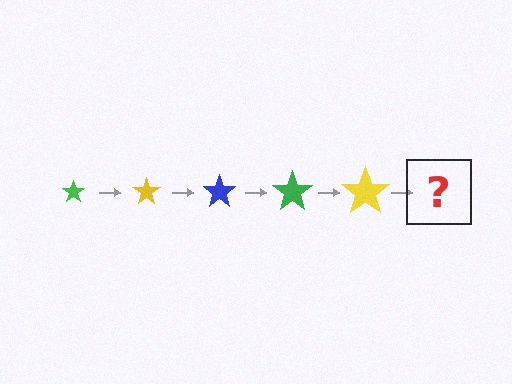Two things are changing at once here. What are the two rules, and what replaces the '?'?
The two rules are that the star grows larger each step and the color cycles through green, yellow, and blue. The '?' should be a blue star, larger than the previous one.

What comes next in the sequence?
The next element should be a blue star, larger than the previous one.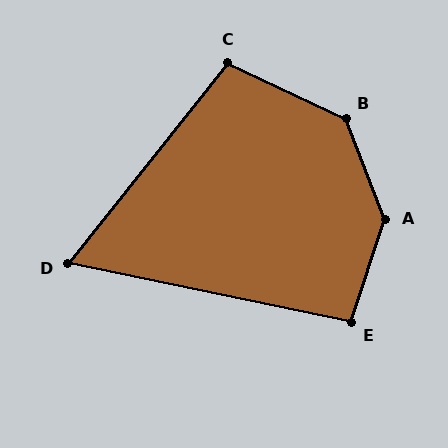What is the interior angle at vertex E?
Approximately 96 degrees (obtuse).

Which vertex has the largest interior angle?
A, at approximately 141 degrees.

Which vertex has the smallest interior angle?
D, at approximately 63 degrees.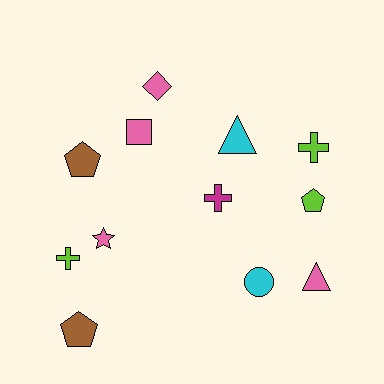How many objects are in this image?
There are 12 objects.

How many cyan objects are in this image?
There are 2 cyan objects.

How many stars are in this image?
There is 1 star.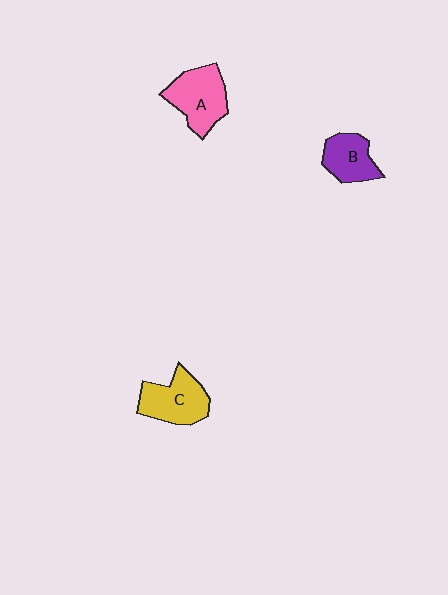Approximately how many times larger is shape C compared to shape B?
Approximately 1.3 times.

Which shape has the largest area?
Shape A (pink).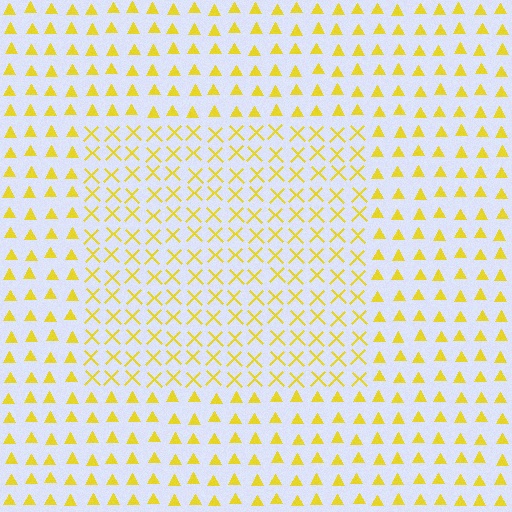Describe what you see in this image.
The image is filled with small yellow elements arranged in a uniform grid. A rectangle-shaped region contains X marks, while the surrounding area contains triangles. The boundary is defined purely by the change in element shape.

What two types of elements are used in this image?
The image uses X marks inside the rectangle region and triangles outside it.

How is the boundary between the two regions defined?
The boundary is defined by a change in element shape: X marks inside vs. triangles outside. All elements share the same color and spacing.